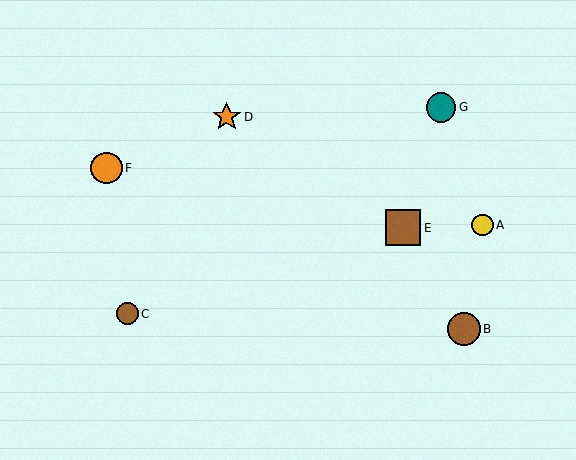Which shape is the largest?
The brown square (labeled E) is the largest.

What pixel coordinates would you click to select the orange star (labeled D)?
Click at (227, 117) to select the orange star D.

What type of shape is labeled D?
Shape D is an orange star.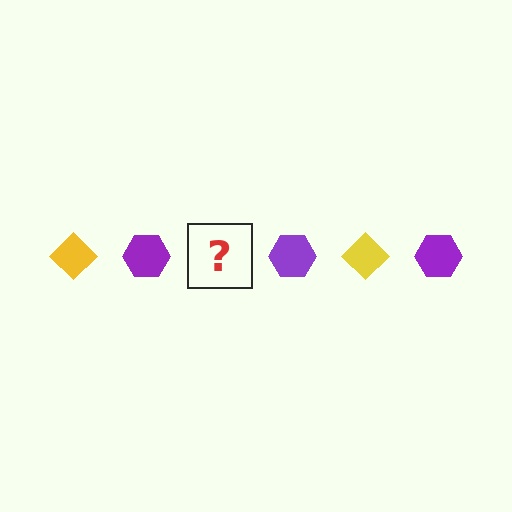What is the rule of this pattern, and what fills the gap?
The rule is that the pattern alternates between yellow diamond and purple hexagon. The gap should be filled with a yellow diamond.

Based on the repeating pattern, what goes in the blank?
The blank should be a yellow diamond.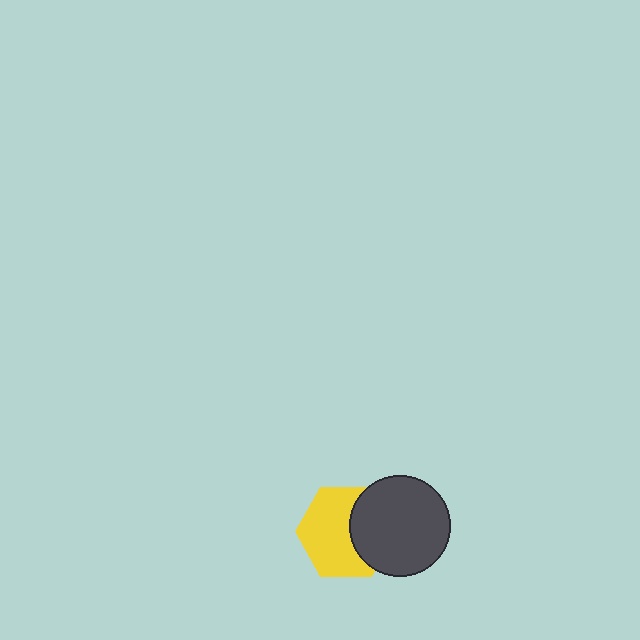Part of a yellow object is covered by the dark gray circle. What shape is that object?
It is a hexagon.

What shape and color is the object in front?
The object in front is a dark gray circle.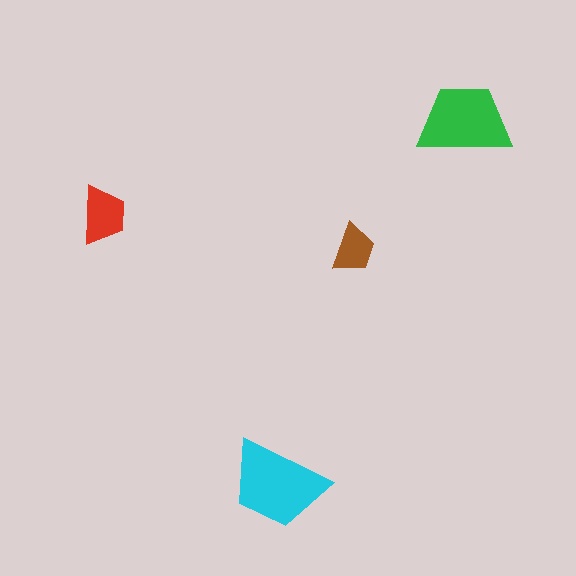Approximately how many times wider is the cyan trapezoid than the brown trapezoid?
About 2 times wider.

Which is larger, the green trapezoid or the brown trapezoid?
The green one.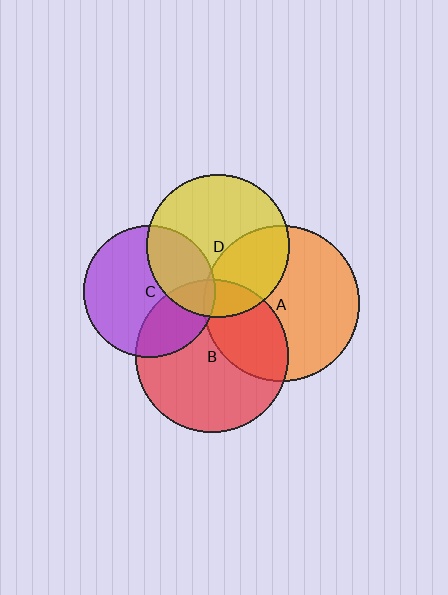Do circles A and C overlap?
Yes.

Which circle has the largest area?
Circle A (orange).